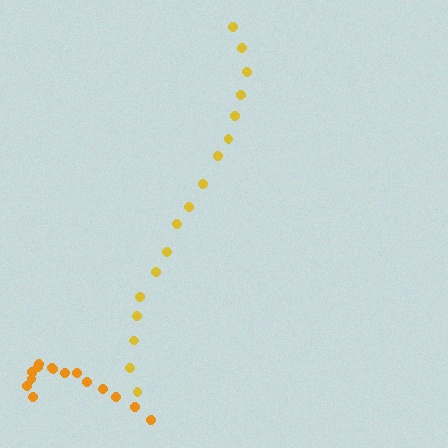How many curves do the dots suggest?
There are 2 distinct paths.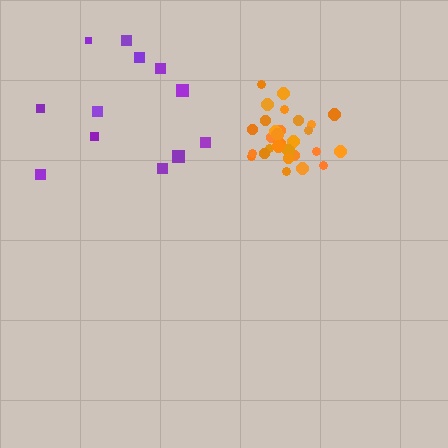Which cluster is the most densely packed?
Orange.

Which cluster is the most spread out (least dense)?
Purple.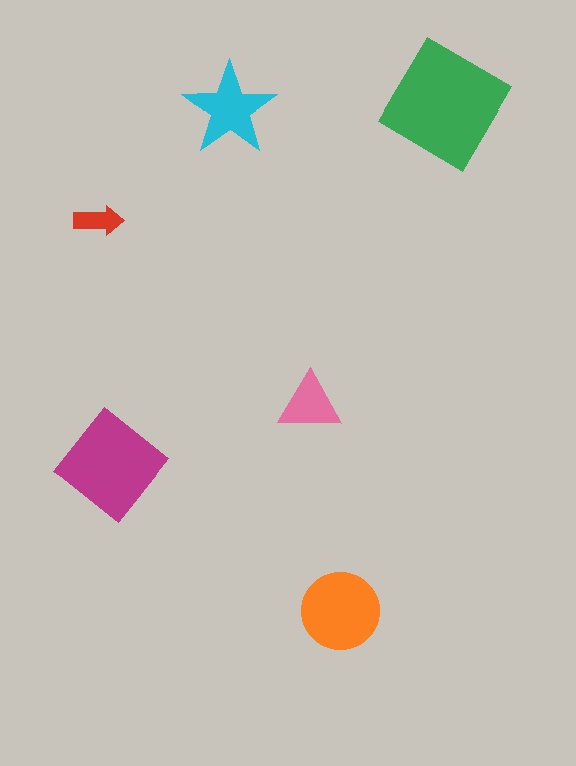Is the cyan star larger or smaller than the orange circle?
Smaller.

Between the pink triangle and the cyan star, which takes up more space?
The cyan star.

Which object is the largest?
The green diamond.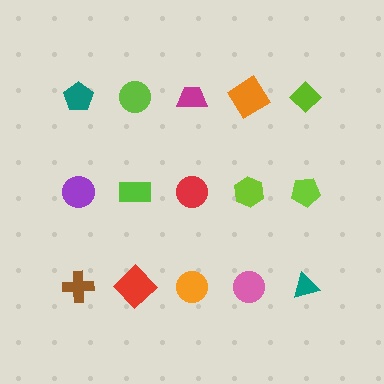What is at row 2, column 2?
A lime rectangle.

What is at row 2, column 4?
A lime hexagon.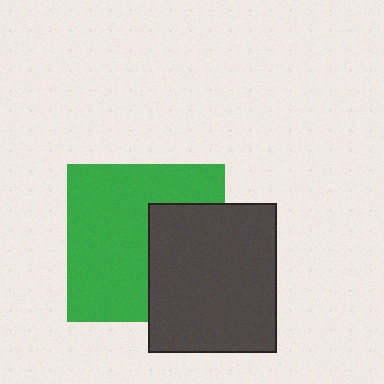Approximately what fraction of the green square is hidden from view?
Roughly 37% of the green square is hidden behind the dark gray rectangle.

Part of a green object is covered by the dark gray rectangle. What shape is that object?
It is a square.